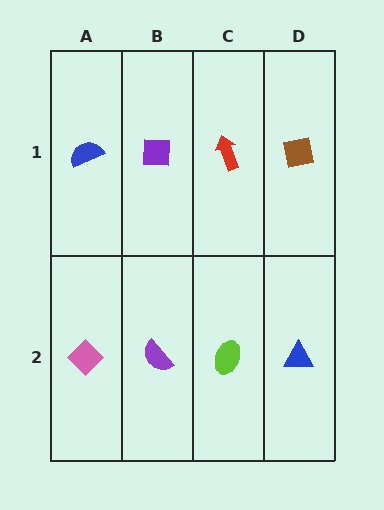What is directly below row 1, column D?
A blue triangle.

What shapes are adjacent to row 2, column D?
A brown square (row 1, column D), a lime ellipse (row 2, column C).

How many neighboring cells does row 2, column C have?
3.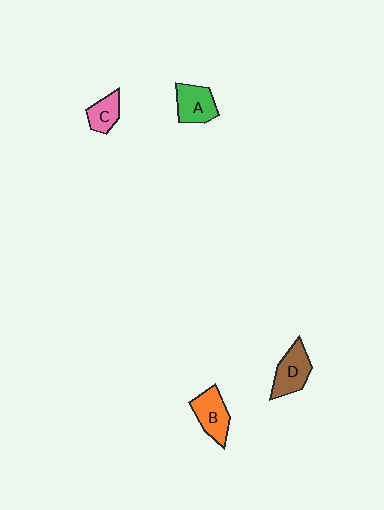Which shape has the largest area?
Shape D (brown).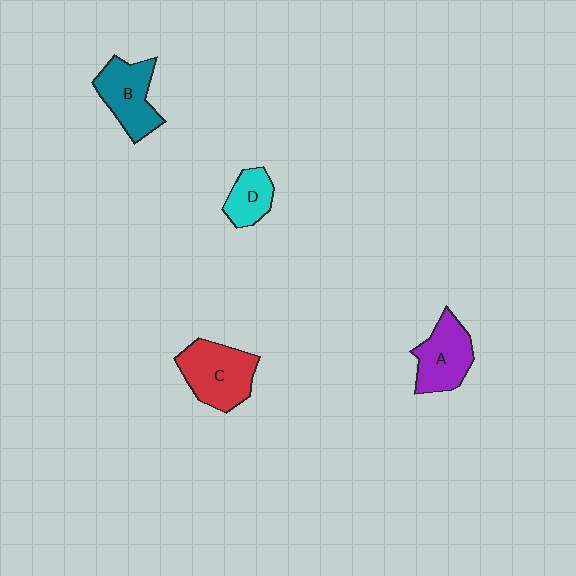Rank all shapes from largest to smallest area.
From largest to smallest: C (red), B (teal), A (purple), D (cyan).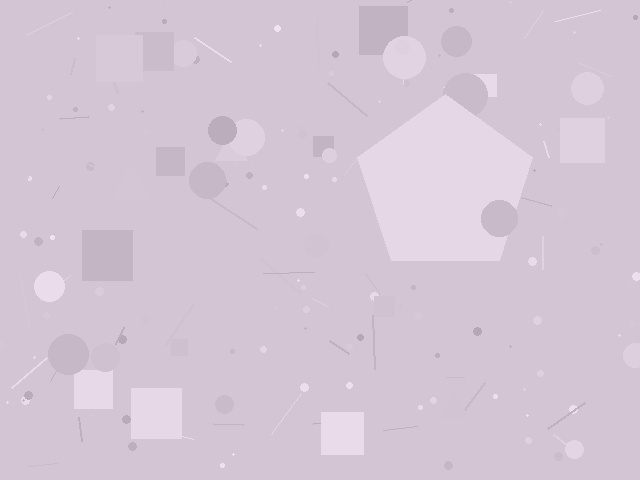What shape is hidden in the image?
A pentagon is hidden in the image.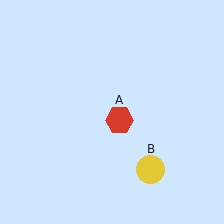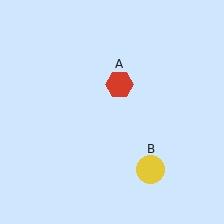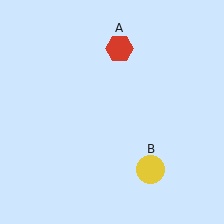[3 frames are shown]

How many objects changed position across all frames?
1 object changed position: red hexagon (object A).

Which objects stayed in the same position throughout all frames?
Yellow circle (object B) remained stationary.